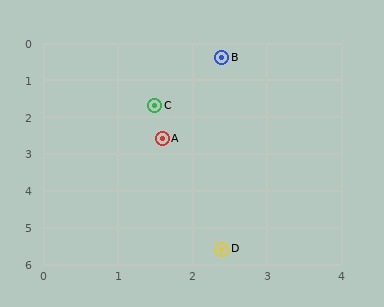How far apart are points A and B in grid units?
Points A and B are about 2.3 grid units apart.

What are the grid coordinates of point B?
Point B is at approximately (2.4, 0.4).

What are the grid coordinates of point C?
Point C is at approximately (1.5, 1.7).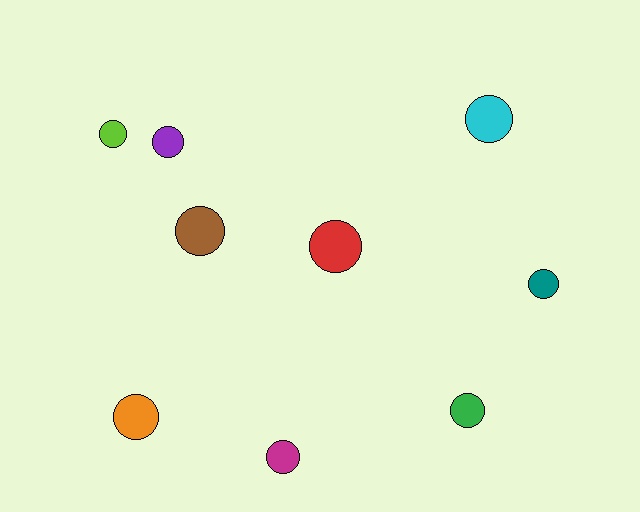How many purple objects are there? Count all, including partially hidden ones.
There is 1 purple object.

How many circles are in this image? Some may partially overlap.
There are 9 circles.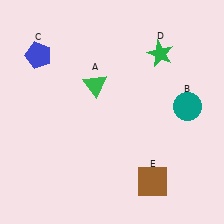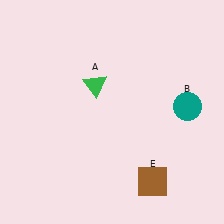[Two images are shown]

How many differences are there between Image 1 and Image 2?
There are 2 differences between the two images.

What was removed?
The blue pentagon (C), the green star (D) were removed in Image 2.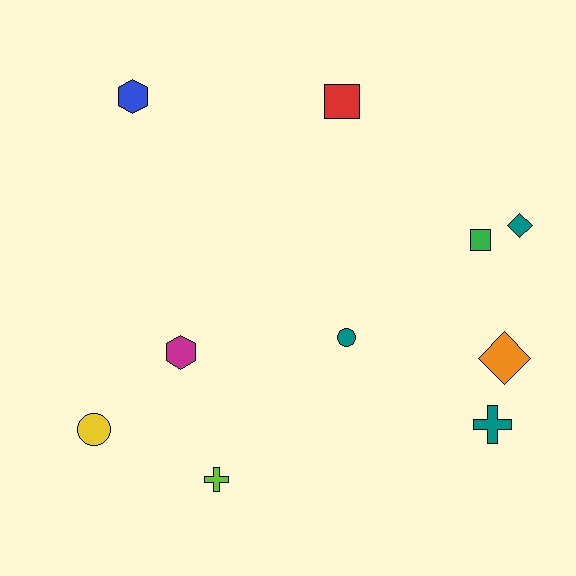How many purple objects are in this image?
There are no purple objects.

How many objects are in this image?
There are 10 objects.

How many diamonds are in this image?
There are 2 diamonds.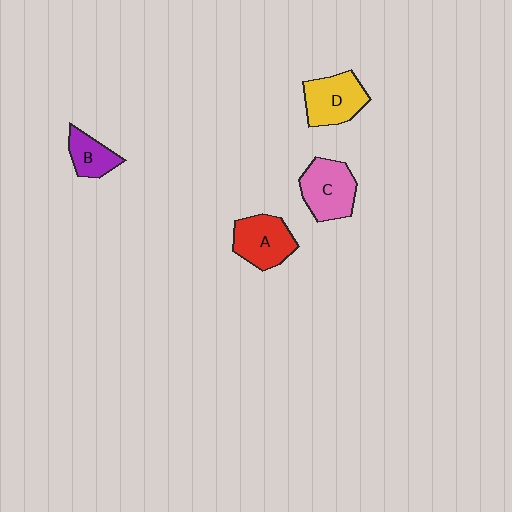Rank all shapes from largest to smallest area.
From largest to smallest: C (pink), D (yellow), A (red), B (purple).